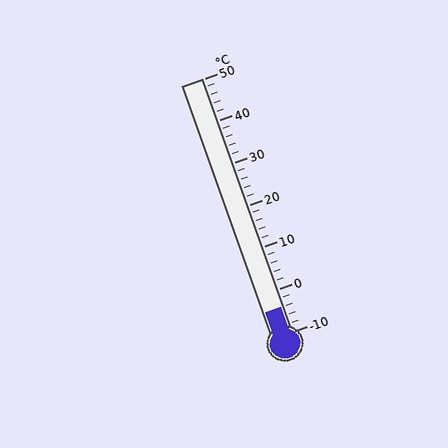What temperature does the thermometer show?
The thermometer shows approximately -4°C.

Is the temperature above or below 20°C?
The temperature is below 20°C.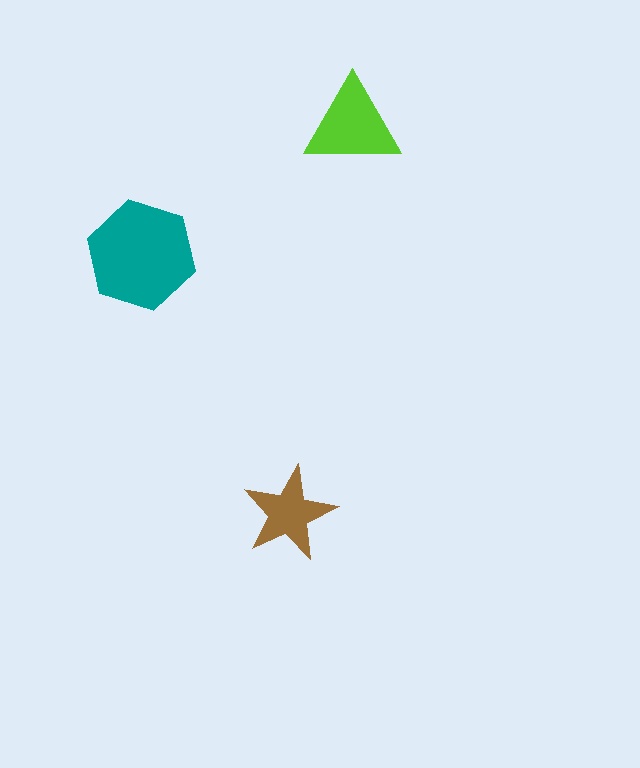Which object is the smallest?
The brown star.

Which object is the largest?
The teal hexagon.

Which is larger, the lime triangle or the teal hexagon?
The teal hexagon.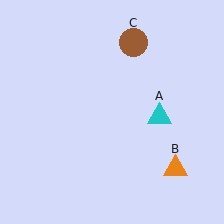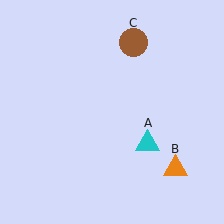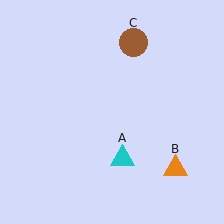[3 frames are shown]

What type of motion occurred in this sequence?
The cyan triangle (object A) rotated clockwise around the center of the scene.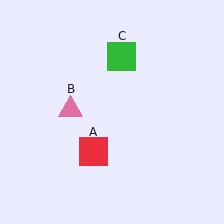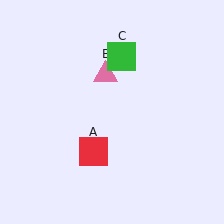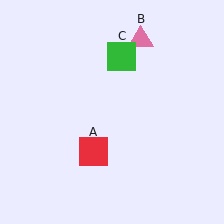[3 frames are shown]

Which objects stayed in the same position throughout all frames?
Red square (object A) and green square (object C) remained stationary.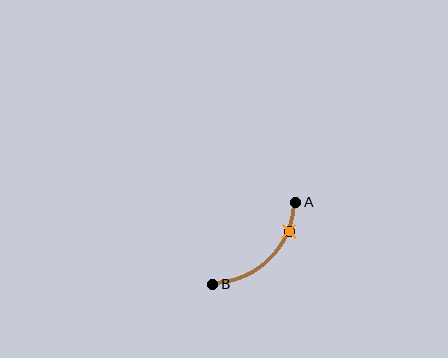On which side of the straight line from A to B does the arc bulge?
The arc bulges below and to the right of the straight line connecting A and B.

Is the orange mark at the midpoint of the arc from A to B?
No. The orange mark lies on the arc but is closer to endpoint A. The arc midpoint would be at the point on the curve equidistant along the arc from both A and B.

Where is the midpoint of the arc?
The arc midpoint is the point on the curve farthest from the straight line joining A and B. It sits below and to the right of that line.